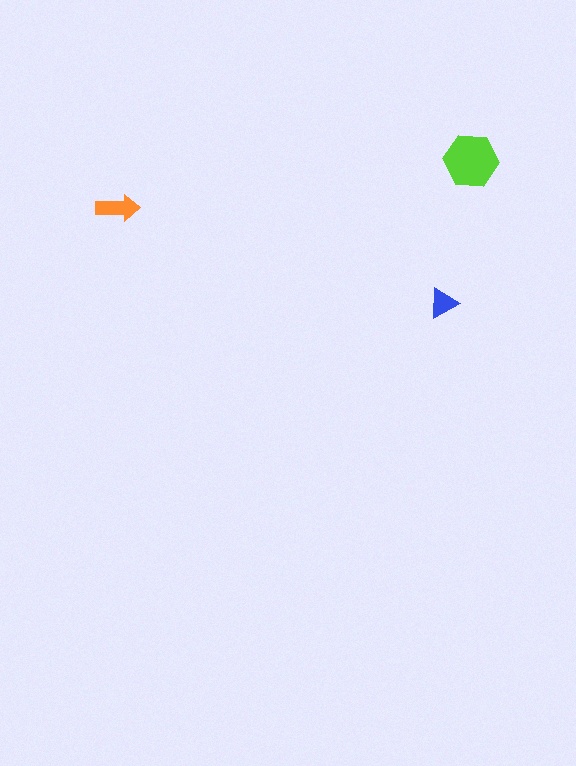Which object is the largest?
The lime hexagon.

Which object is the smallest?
The blue triangle.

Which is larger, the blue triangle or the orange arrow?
The orange arrow.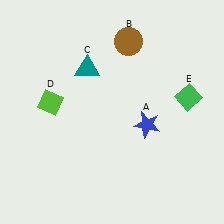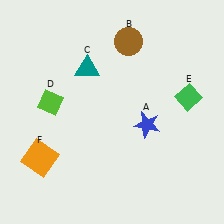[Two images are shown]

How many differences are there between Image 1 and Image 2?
There is 1 difference between the two images.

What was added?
An orange square (F) was added in Image 2.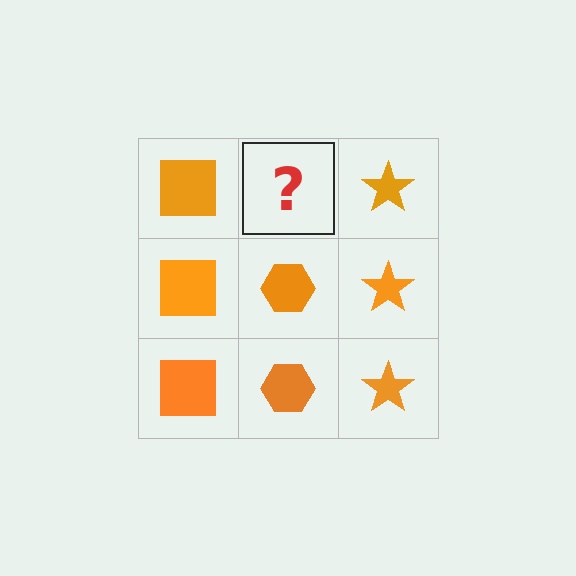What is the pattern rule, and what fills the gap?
The rule is that each column has a consistent shape. The gap should be filled with an orange hexagon.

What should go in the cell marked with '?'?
The missing cell should contain an orange hexagon.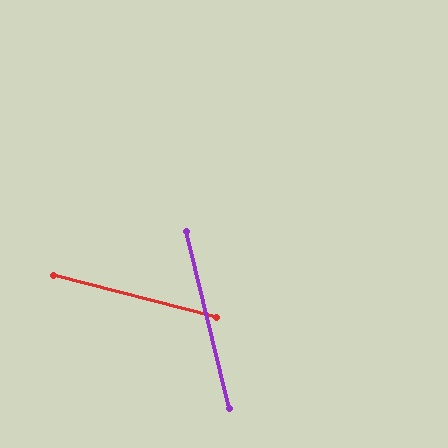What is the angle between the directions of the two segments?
Approximately 62 degrees.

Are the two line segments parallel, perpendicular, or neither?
Neither parallel nor perpendicular — they differ by about 62°.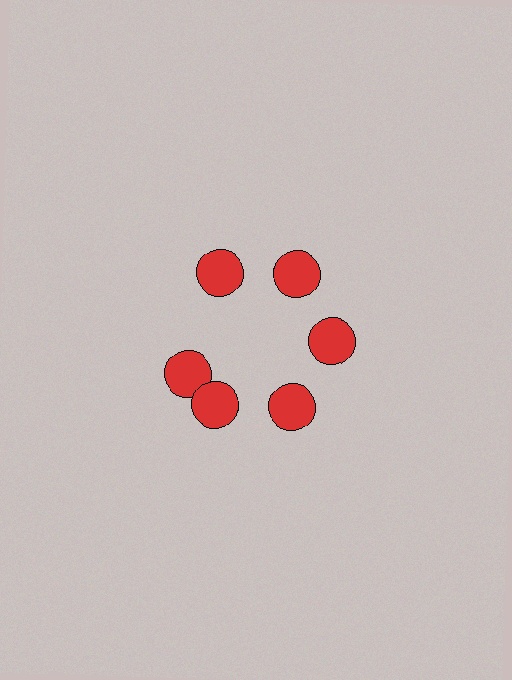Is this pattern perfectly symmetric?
No. The 6 red circles are arranged in a ring, but one element near the 9 o'clock position is rotated out of alignment along the ring, breaking the 6-fold rotational symmetry.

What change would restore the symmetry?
The symmetry would be restored by rotating it back into even spacing with its neighbors so that all 6 circles sit at equal angles and equal distance from the center.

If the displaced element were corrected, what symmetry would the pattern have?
It would have 6-fold rotational symmetry — the pattern would map onto itself every 60 degrees.